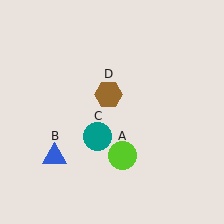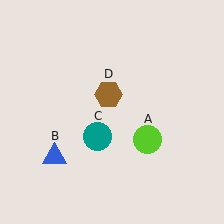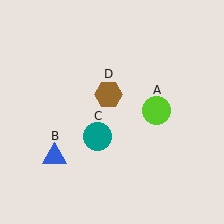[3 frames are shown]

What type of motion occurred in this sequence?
The lime circle (object A) rotated counterclockwise around the center of the scene.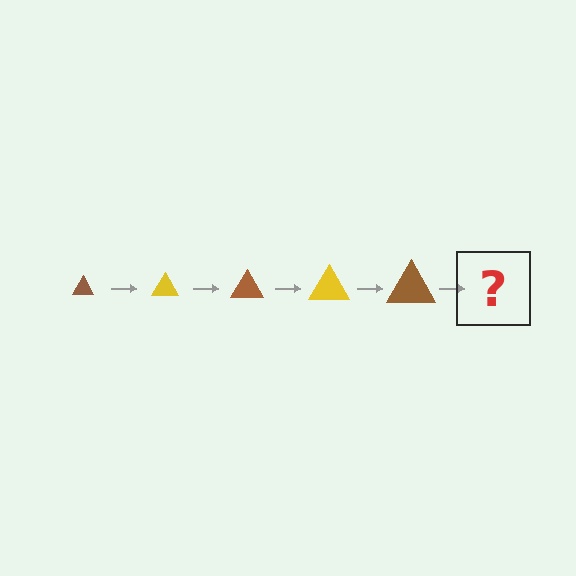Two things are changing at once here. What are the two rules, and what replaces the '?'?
The two rules are that the triangle grows larger each step and the color cycles through brown and yellow. The '?' should be a yellow triangle, larger than the previous one.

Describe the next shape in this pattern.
It should be a yellow triangle, larger than the previous one.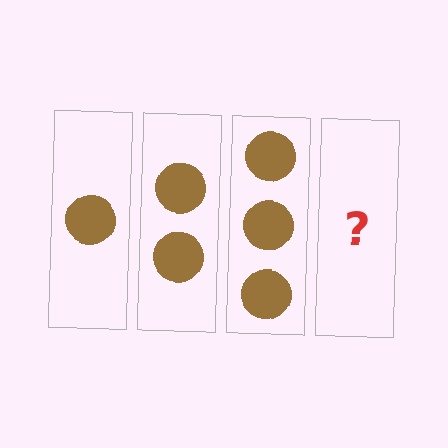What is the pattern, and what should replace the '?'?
The pattern is that each step adds one more circle. The '?' should be 4 circles.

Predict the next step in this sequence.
The next step is 4 circles.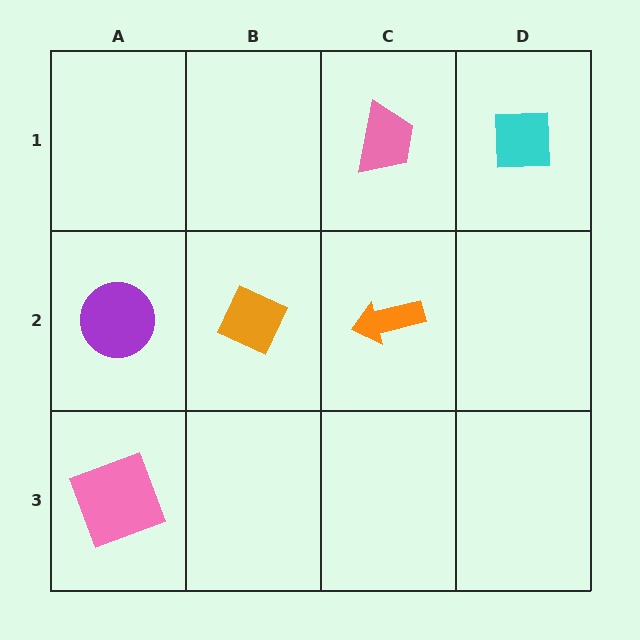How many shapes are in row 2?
3 shapes.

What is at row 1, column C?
A pink trapezoid.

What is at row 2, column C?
An orange arrow.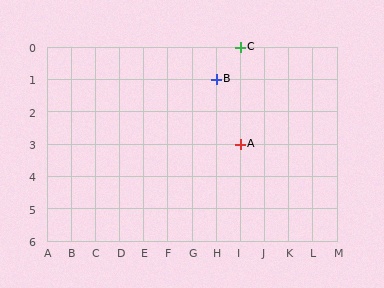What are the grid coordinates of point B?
Point B is at grid coordinates (H, 1).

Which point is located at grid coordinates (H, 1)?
Point B is at (H, 1).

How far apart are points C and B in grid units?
Points C and B are 1 column and 1 row apart (about 1.4 grid units diagonally).